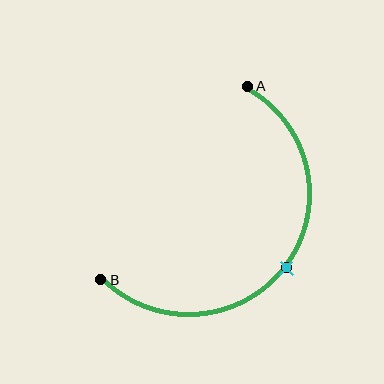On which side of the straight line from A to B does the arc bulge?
The arc bulges below and to the right of the straight line connecting A and B.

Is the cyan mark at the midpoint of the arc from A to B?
Yes. The cyan mark lies on the arc at equal arc-length from both A and B — it is the arc midpoint.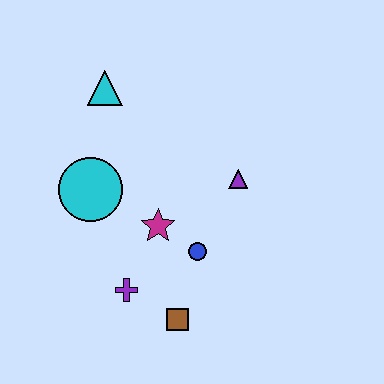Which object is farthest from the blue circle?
The cyan triangle is farthest from the blue circle.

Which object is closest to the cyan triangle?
The cyan circle is closest to the cyan triangle.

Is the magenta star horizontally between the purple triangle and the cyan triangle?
Yes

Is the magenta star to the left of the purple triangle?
Yes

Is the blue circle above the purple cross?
Yes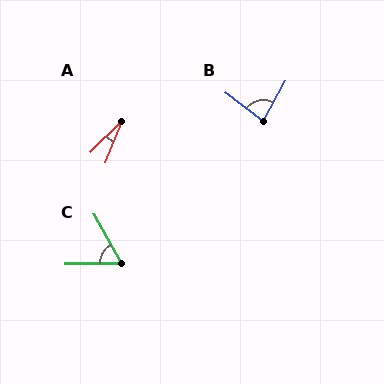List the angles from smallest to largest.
A (23°), C (61°), B (82°).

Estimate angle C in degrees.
Approximately 61 degrees.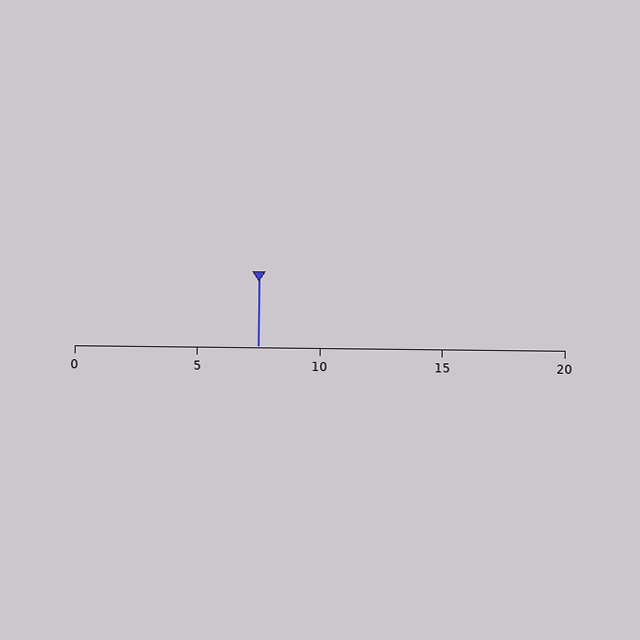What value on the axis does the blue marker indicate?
The marker indicates approximately 7.5.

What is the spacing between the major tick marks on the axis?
The major ticks are spaced 5 apart.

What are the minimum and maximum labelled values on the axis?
The axis runs from 0 to 20.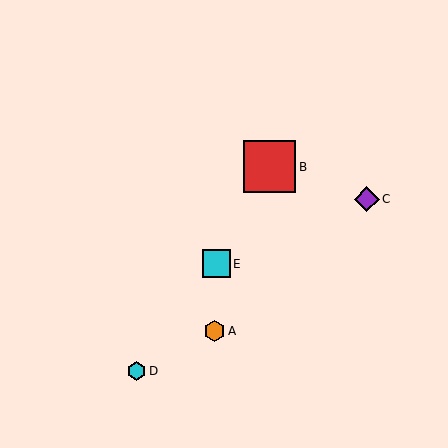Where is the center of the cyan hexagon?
The center of the cyan hexagon is at (137, 371).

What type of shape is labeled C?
Shape C is a purple diamond.